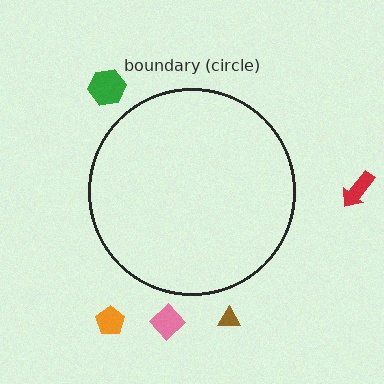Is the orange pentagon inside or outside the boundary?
Outside.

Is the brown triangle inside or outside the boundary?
Outside.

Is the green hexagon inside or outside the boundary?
Outside.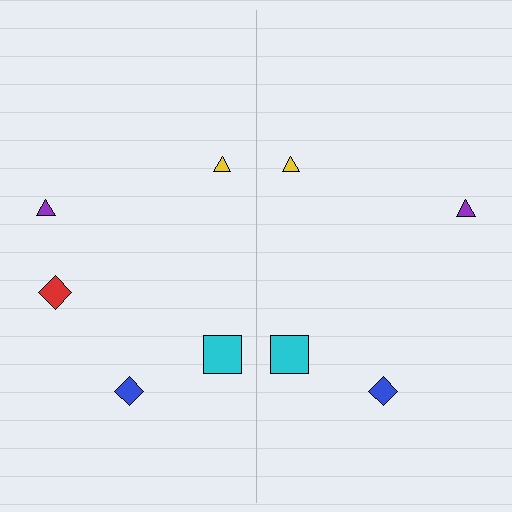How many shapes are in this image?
There are 9 shapes in this image.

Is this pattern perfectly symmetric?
No, the pattern is not perfectly symmetric. A red diamond is missing from the right side.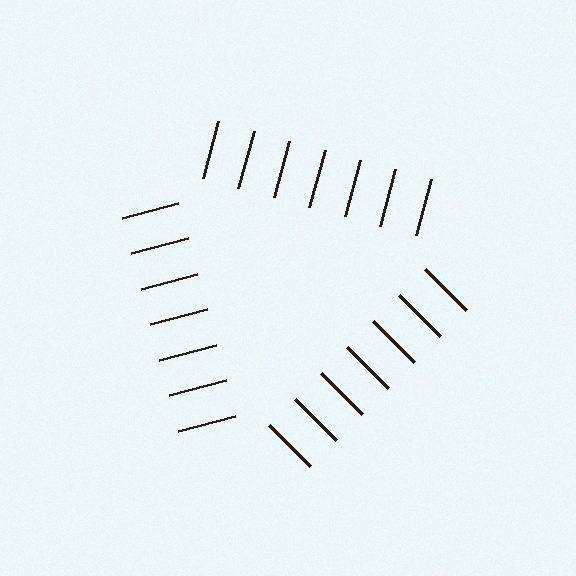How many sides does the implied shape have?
3 sides — the line-ends trace a triangle.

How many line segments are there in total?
21 — 7 along each of the 3 edges.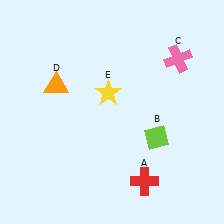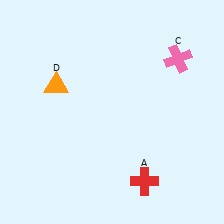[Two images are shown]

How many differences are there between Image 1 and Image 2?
There are 2 differences between the two images.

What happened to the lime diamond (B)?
The lime diamond (B) was removed in Image 2. It was in the bottom-right area of Image 1.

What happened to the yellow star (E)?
The yellow star (E) was removed in Image 2. It was in the top-left area of Image 1.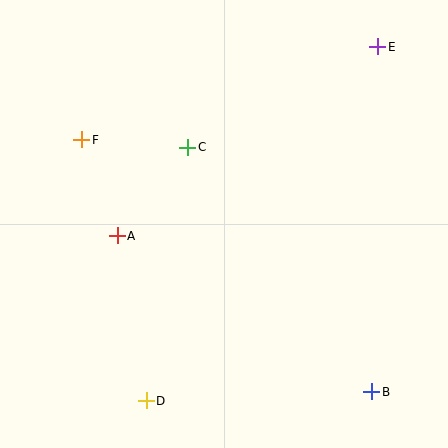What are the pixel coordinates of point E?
Point E is at (378, 47).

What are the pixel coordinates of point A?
Point A is at (117, 236).